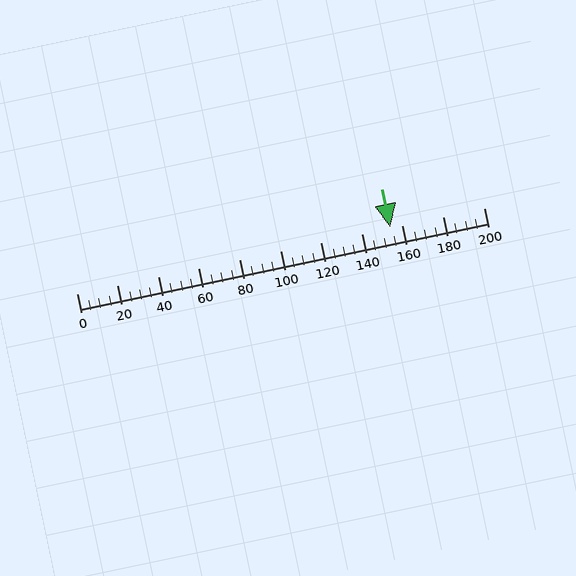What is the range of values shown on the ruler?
The ruler shows values from 0 to 200.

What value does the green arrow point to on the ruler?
The green arrow points to approximately 154.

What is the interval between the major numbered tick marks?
The major tick marks are spaced 20 units apart.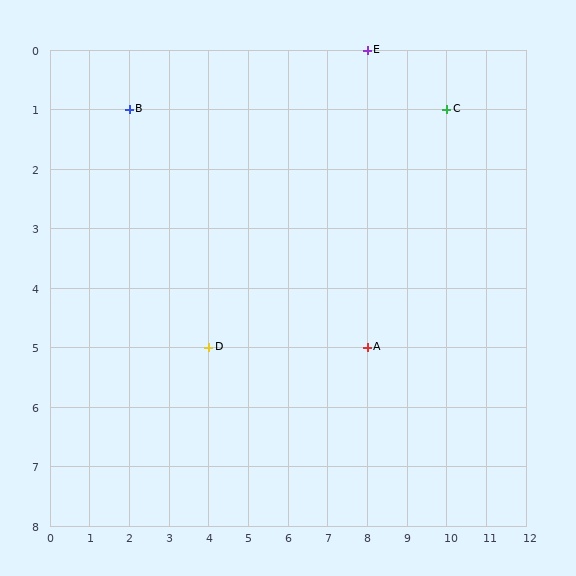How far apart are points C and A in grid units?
Points C and A are 2 columns and 4 rows apart (about 4.5 grid units diagonally).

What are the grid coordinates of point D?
Point D is at grid coordinates (4, 5).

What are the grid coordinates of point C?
Point C is at grid coordinates (10, 1).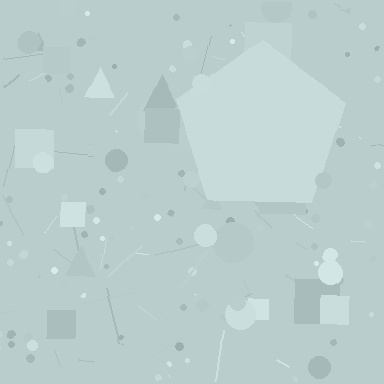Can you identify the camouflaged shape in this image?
The camouflaged shape is a pentagon.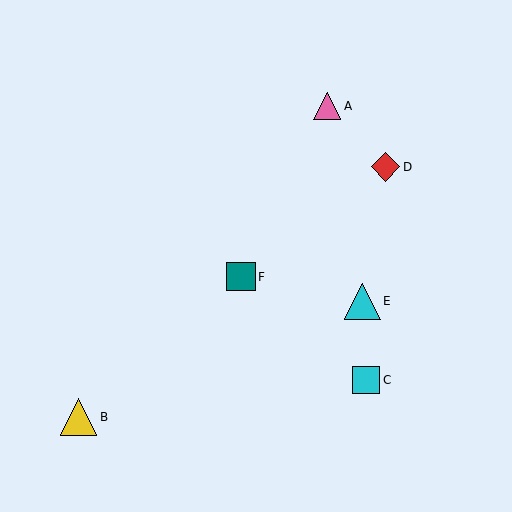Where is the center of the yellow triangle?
The center of the yellow triangle is at (79, 417).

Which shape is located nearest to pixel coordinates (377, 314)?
The cyan triangle (labeled E) at (362, 301) is nearest to that location.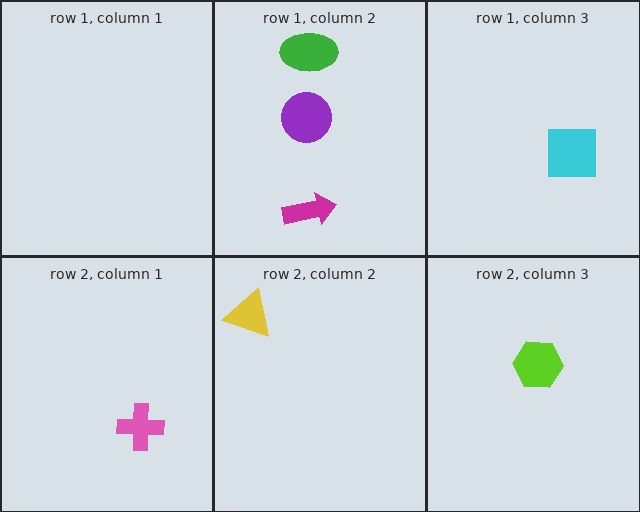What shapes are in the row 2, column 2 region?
The yellow triangle.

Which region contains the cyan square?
The row 1, column 3 region.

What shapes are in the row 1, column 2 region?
The purple circle, the green ellipse, the magenta arrow.